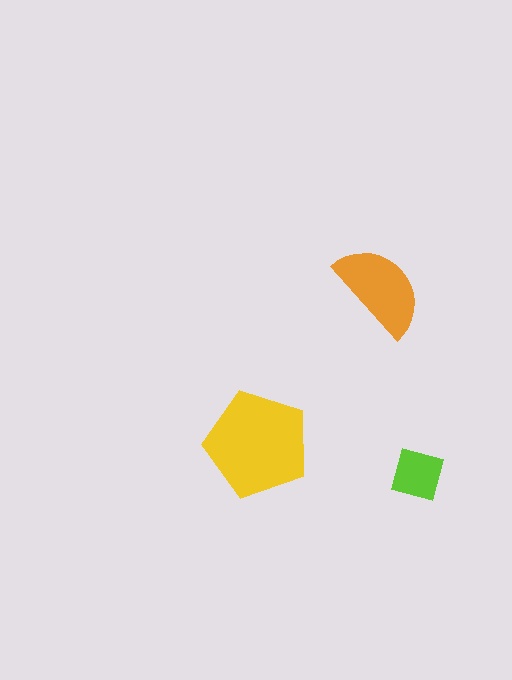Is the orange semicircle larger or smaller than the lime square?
Larger.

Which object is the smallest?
The lime square.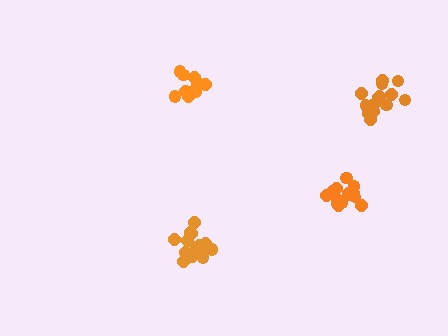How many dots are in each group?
Group 1: 14 dots, Group 2: 11 dots, Group 3: 16 dots, Group 4: 15 dots (56 total).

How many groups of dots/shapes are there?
There are 4 groups.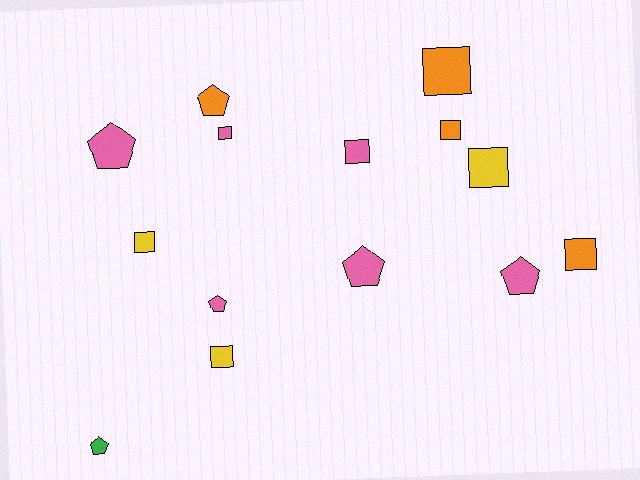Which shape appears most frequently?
Square, with 8 objects.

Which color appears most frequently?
Pink, with 6 objects.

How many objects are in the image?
There are 14 objects.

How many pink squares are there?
There are 2 pink squares.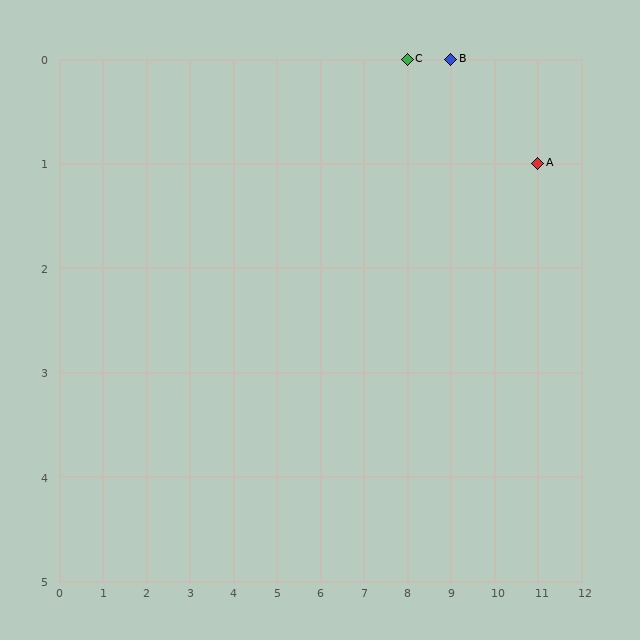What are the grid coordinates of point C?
Point C is at grid coordinates (8, 0).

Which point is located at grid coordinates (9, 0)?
Point B is at (9, 0).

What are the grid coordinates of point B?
Point B is at grid coordinates (9, 0).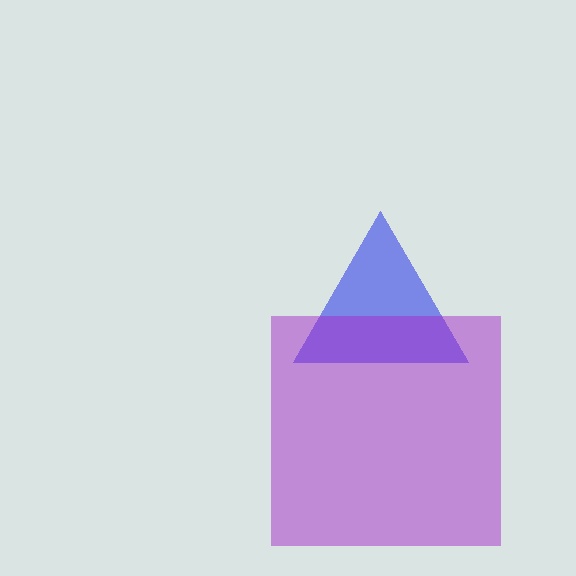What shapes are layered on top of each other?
The layered shapes are: a blue triangle, a purple square.